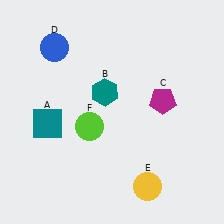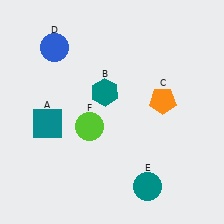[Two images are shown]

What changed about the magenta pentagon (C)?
In Image 1, C is magenta. In Image 2, it changed to orange.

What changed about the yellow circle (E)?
In Image 1, E is yellow. In Image 2, it changed to teal.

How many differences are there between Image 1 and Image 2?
There are 2 differences between the two images.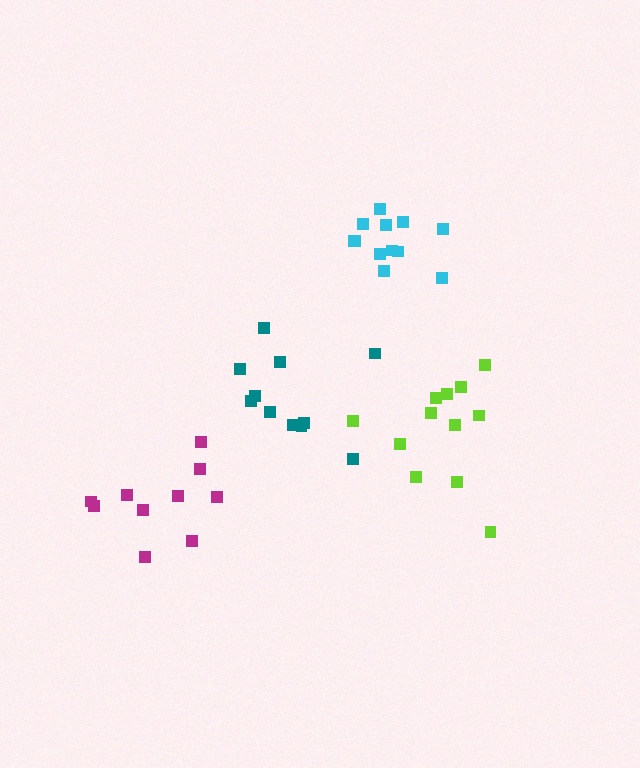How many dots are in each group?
Group 1: 10 dots, Group 2: 12 dots, Group 3: 11 dots, Group 4: 12 dots (45 total).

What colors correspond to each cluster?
The clusters are colored: magenta, cyan, teal, lime.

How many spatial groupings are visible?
There are 4 spatial groupings.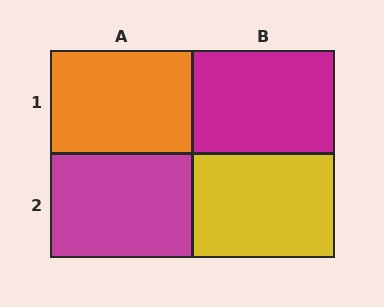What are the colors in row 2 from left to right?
Magenta, yellow.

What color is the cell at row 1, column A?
Orange.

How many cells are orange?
1 cell is orange.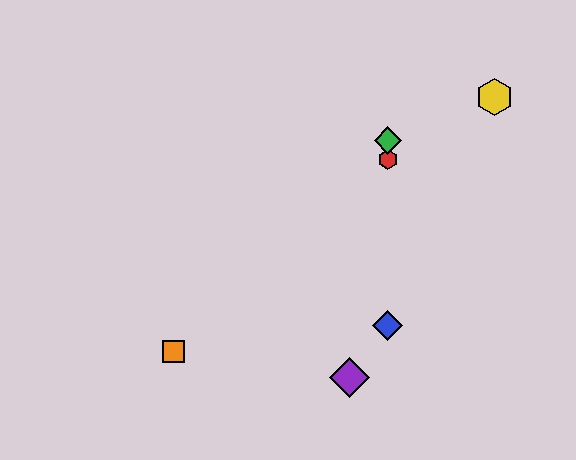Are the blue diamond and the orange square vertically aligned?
No, the blue diamond is at x≈388 and the orange square is at x≈174.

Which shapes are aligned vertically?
The red hexagon, the blue diamond, the green diamond are aligned vertically.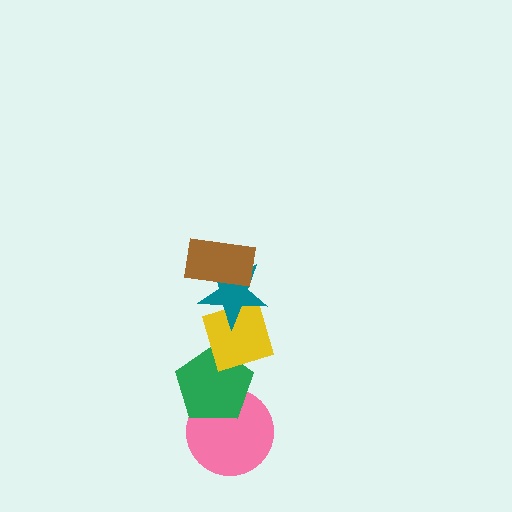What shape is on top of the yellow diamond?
The teal star is on top of the yellow diamond.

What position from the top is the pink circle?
The pink circle is 5th from the top.